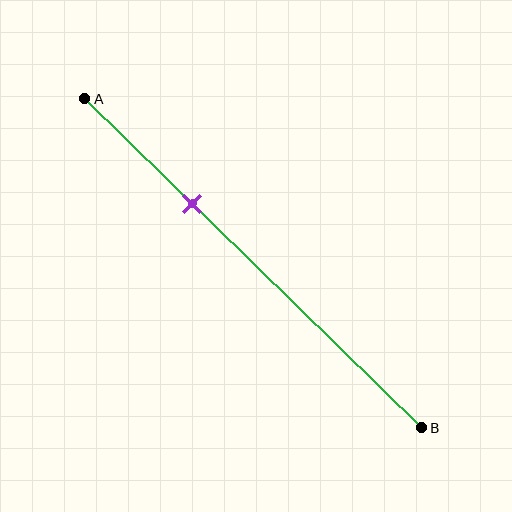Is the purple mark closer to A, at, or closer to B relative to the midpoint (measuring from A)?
The purple mark is closer to point A than the midpoint of segment AB.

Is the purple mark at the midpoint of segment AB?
No, the mark is at about 30% from A, not at the 50% midpoint.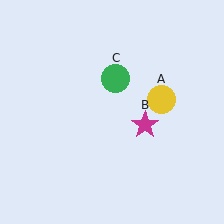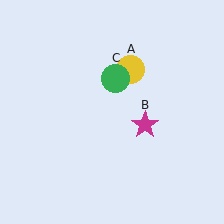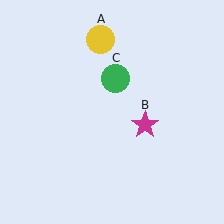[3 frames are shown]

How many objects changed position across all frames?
1 object changed position: yellow circle (object A).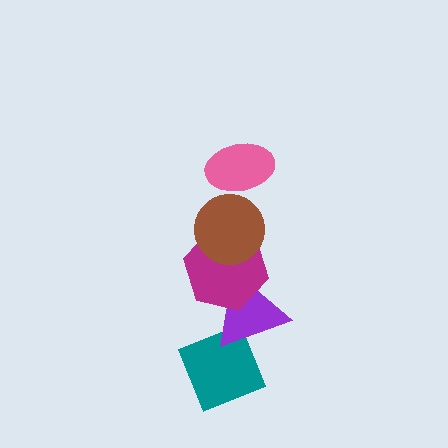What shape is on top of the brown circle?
The pink ellipse is on top of the brown circle.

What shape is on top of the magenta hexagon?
The brown circle is on top of the magenta hexagon.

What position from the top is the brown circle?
The brown circle is 2nd from the top.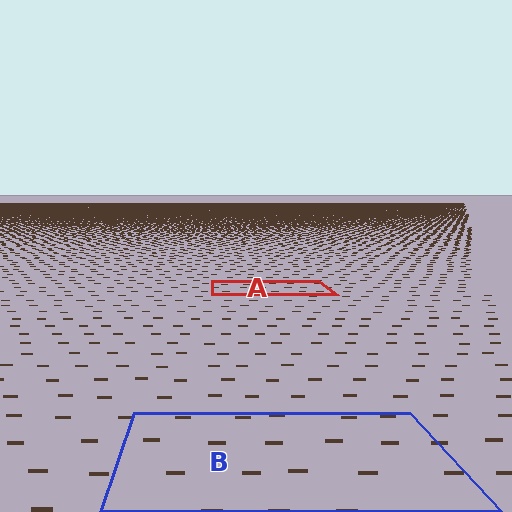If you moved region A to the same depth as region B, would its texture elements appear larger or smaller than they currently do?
They would appear larger. At a closer depth, the same texture elements are projected at a bigger on-screen size.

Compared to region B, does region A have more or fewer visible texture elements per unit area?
Region A has more texture elements per unit area — they are packed more densely because it is farther away.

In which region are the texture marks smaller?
The texture marks are smaller in region A, because it is farther away.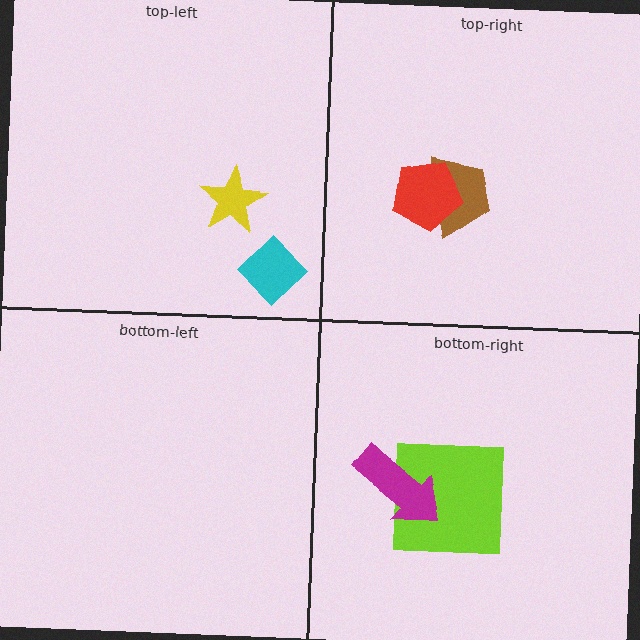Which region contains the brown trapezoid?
The top-right region.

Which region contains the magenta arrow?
The bottom-right region.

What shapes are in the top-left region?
The yellow star, the cyan diamond.